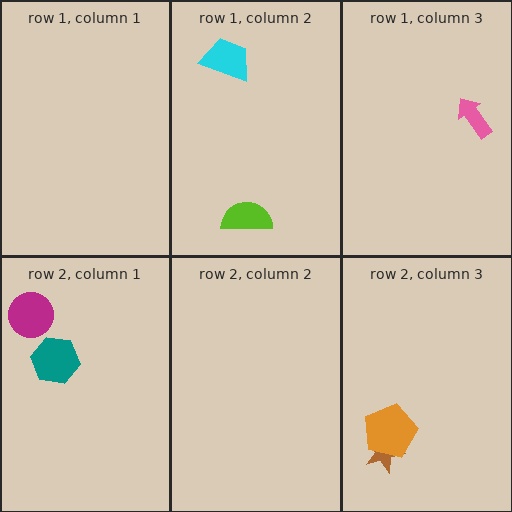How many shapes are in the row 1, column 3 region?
1.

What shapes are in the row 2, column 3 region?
The brown star, the orange pentagon.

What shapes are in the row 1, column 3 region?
The pink arrow.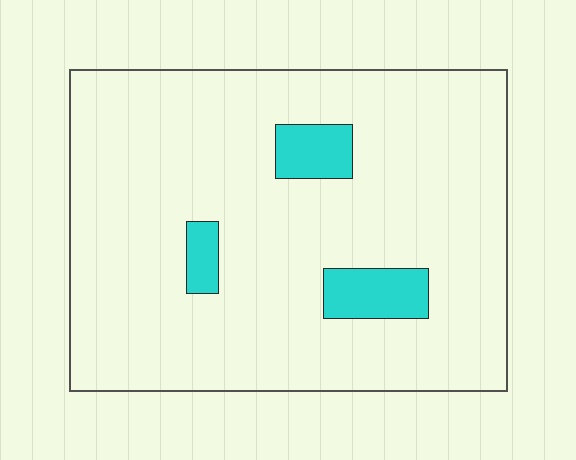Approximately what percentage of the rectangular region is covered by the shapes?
Approximately 10%.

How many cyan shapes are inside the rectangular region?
3.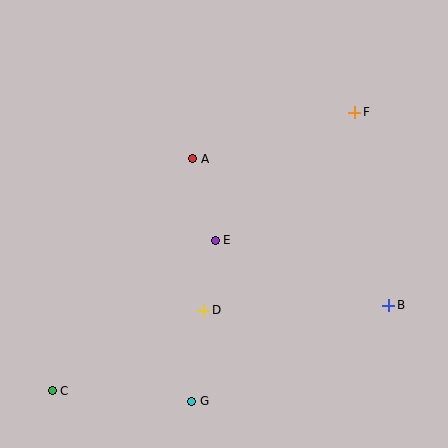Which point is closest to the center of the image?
Point E at (215, 240) is closest to the center.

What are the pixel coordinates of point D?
Point D is at (204, 310).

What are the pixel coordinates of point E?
Point E is at (215, 240).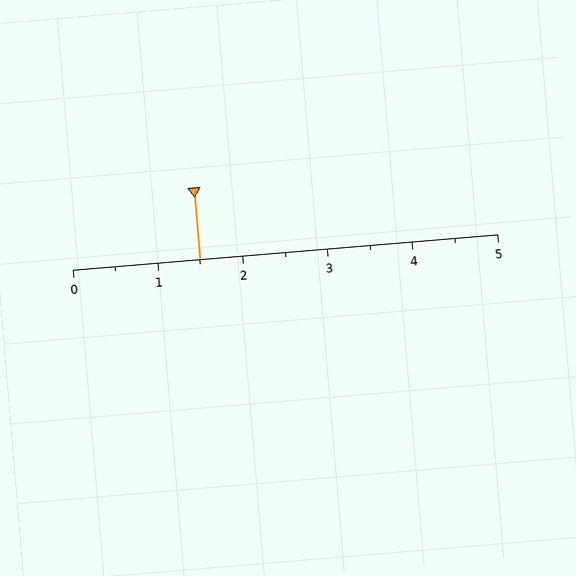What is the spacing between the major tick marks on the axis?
The major ticks are spaced 1 apart.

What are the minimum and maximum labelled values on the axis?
The axis runs from 0 to 5.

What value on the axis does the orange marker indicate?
The marker indicates approximately 1.5.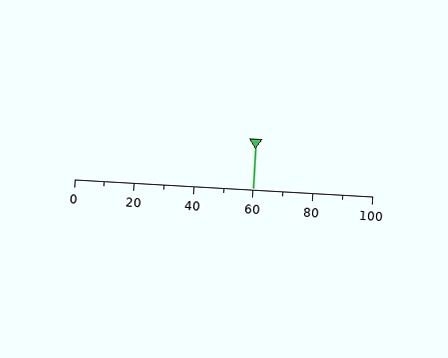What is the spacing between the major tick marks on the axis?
The major ticks are spaced 20 apart.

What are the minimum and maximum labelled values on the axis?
The axis runs from 0 to 100.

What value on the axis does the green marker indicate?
The marker indicates approximately 60.